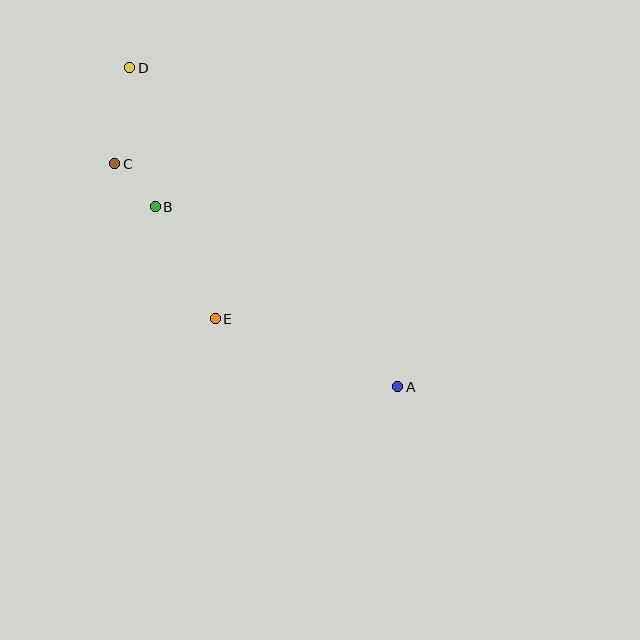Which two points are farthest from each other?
Points A and D are farthest from each other.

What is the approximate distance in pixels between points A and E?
The distance between A and E is approximately 195 pixels.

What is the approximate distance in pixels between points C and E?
The distance between C and E is approximately 185 pixels.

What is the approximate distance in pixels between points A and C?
The distance between A and C is approximately 360 pixels.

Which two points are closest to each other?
Points B and C are closest to each other.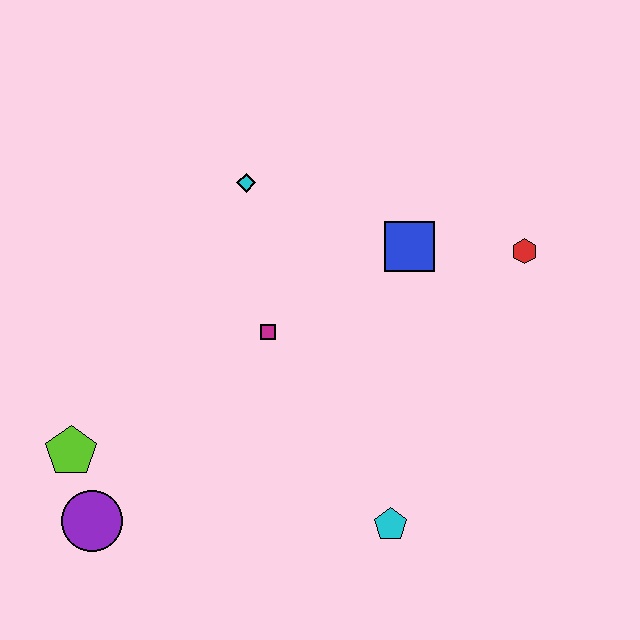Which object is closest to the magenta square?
The cyan diamond is closest to the magenta square.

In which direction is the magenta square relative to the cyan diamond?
The magenta square is below the cyan diamond.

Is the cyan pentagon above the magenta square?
No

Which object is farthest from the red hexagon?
The purple circle is farthest from the red hexagon.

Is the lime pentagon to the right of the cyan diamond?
No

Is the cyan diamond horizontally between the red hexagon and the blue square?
No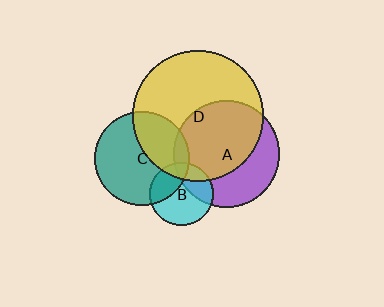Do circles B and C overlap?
Yes.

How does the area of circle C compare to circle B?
Approximately 2.2 times.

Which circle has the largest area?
Circle D (yellow).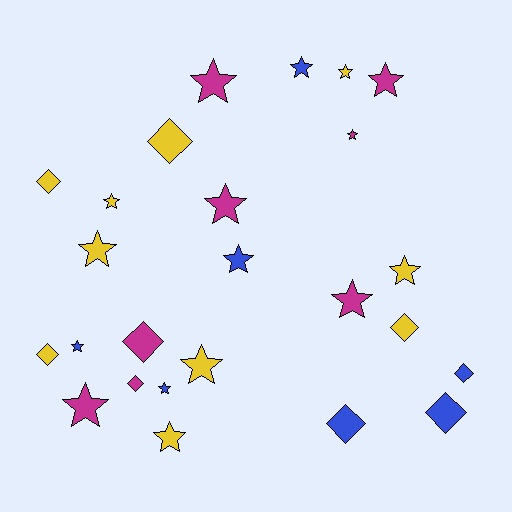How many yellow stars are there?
There are 6 yellow stars.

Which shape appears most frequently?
Star, with 16 objects.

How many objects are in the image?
There are 25 objects.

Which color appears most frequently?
Yellow, with 10 objects.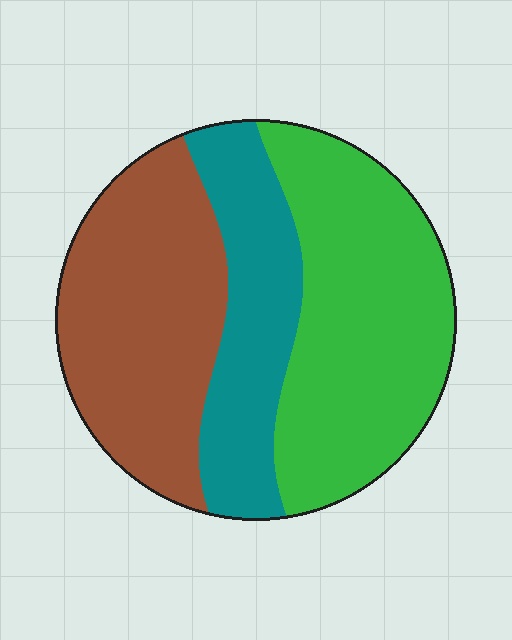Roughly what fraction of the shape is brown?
Brown takes up between a quarter and a half of the shape.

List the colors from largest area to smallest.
From largest to smallest: green, brown, teal.